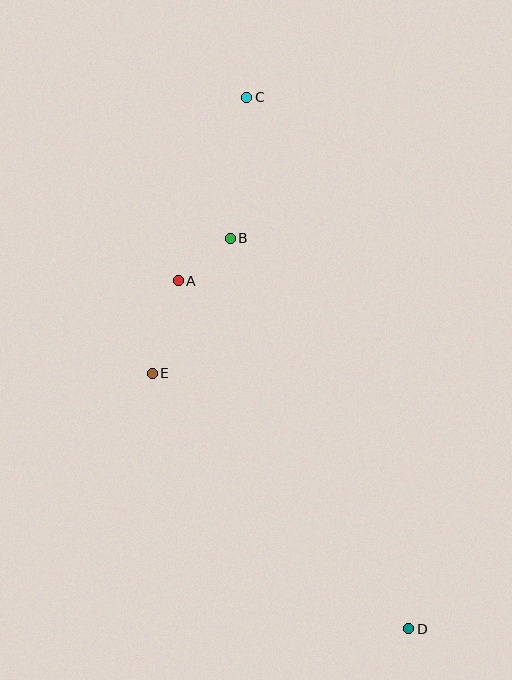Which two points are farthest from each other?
Points C and D are farthest from each other.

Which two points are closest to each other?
Points A and B are closest to each other.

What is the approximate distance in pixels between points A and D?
The distance between A and D is approximately 417 pixels.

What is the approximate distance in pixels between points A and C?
The distance between A and C is approximately 196 pixels.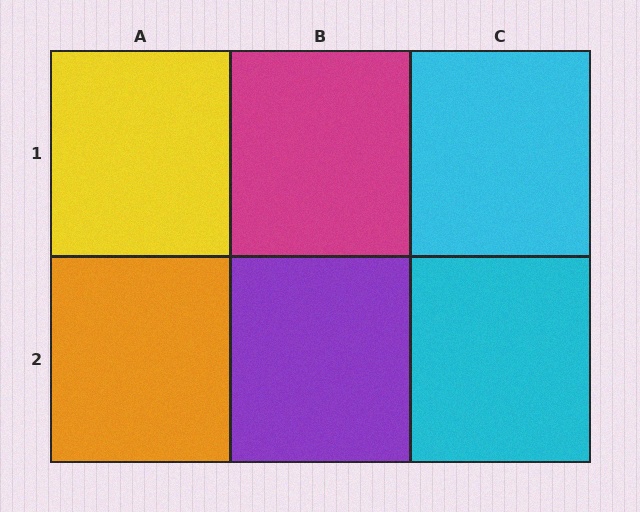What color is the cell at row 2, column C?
Cyan.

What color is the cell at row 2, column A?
Orange.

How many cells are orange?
1 cell is orange.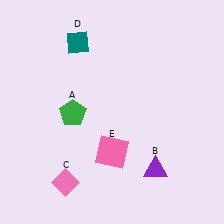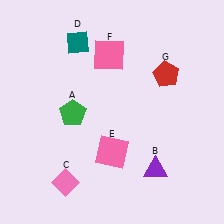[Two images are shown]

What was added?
A pink square (F), a red pentagon (G) were added in Image 2.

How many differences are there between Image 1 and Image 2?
There are 2 differences between the two images.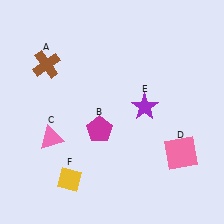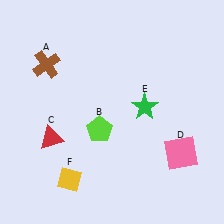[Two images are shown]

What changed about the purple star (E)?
In Image 1, E is purple. In Image 2, it changed to green.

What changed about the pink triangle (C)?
In Image 1, C is pink. In Image 2, it changed to red.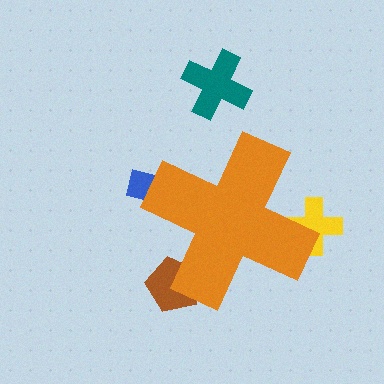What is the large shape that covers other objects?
An orange cross.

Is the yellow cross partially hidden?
Yes, the yellow cross is partially hidden behind the orange cross.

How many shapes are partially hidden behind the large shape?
3 shapes are partially hidden.